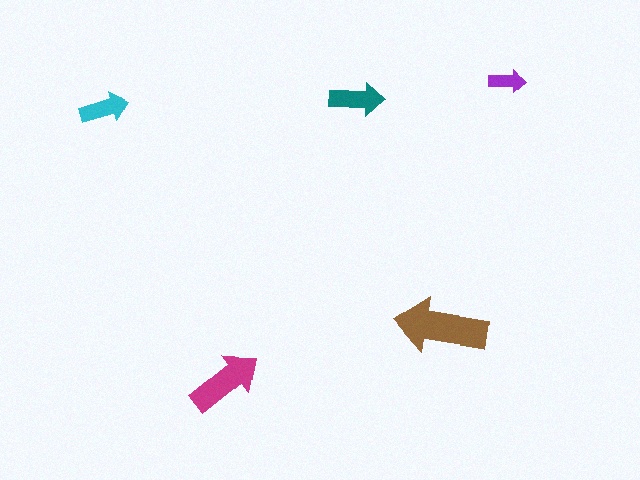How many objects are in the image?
There are 5 objects in the image.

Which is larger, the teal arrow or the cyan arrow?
The teal one.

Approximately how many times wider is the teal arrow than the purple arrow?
About 1.5 times wider.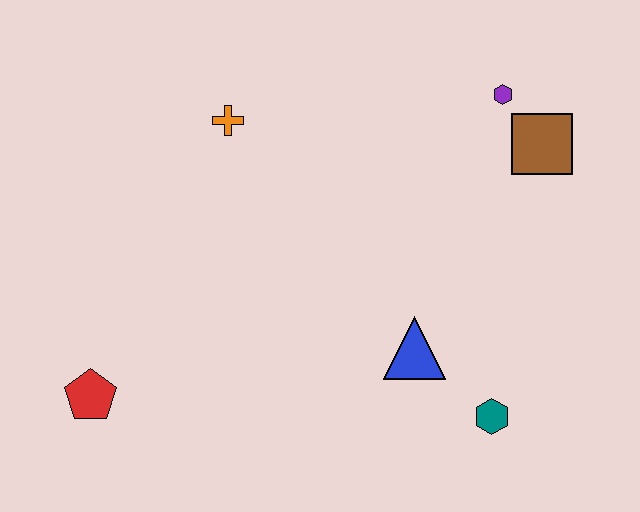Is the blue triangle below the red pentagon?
No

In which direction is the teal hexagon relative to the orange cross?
The teal hexagon is below the orange cross.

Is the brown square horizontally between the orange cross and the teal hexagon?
No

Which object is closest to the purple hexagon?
The brown square is closest to the purple hexagon.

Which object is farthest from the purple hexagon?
The red pentagon is farthest from the purple hexagon.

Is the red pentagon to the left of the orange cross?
Yes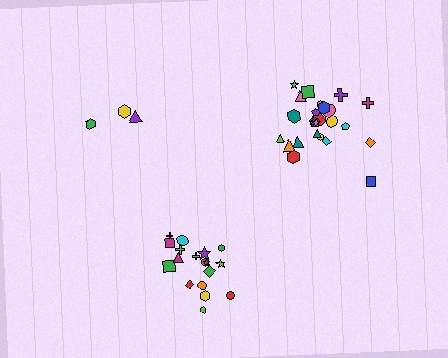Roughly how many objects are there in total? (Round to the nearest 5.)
Roughly 45 objects in total.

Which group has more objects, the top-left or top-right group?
The top-right group.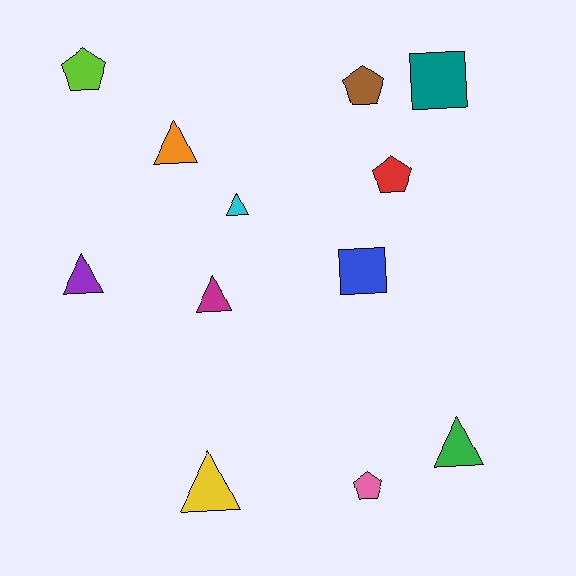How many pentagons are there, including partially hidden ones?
There are 4 pentagons.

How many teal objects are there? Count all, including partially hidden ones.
There is 1 teal object.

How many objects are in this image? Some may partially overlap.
There are 12 objects.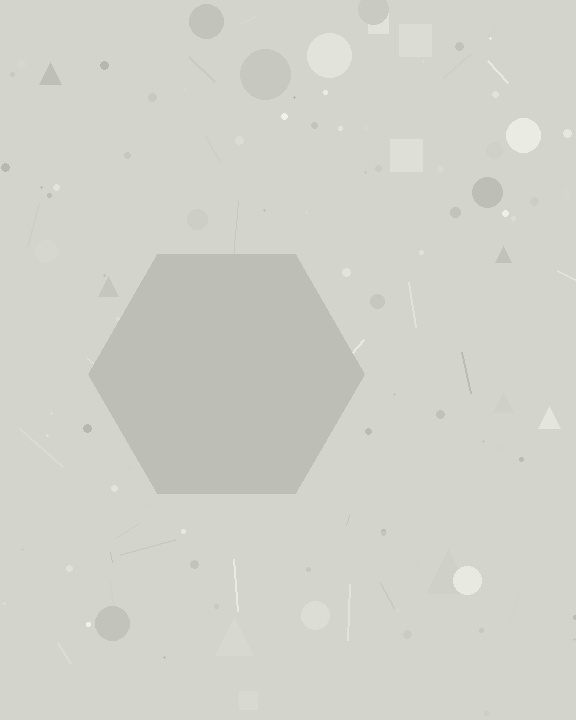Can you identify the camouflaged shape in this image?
The camouflaged shape is a hexagon.